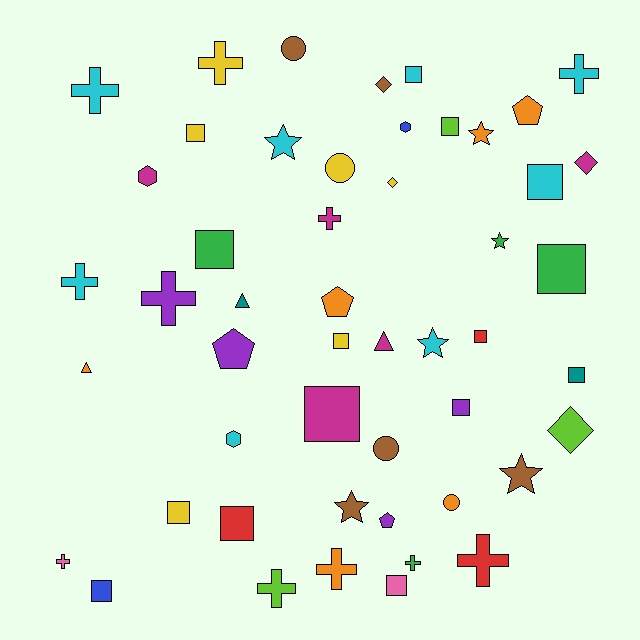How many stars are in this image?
There are 6 stars.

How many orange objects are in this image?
There are 6 orange objects.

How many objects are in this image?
There are 50 objects.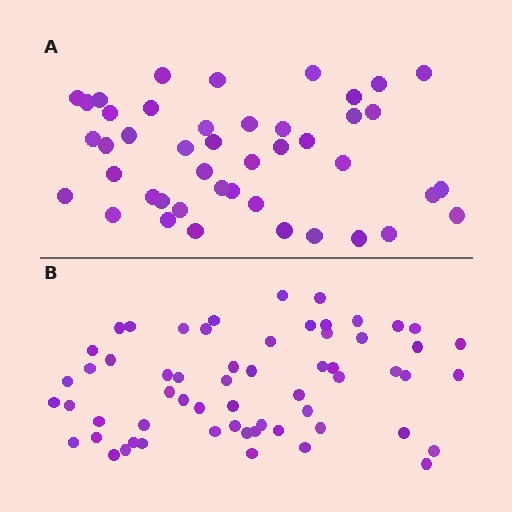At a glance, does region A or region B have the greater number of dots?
Region B (the bottom region) has more dots.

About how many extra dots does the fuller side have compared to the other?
Region B has approximately 15 more dots than region A.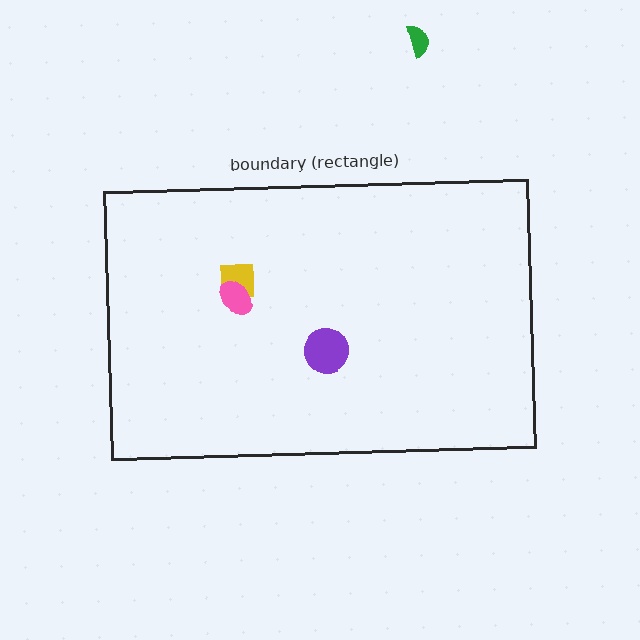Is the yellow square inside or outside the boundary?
Inside.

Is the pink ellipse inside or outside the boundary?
Inside.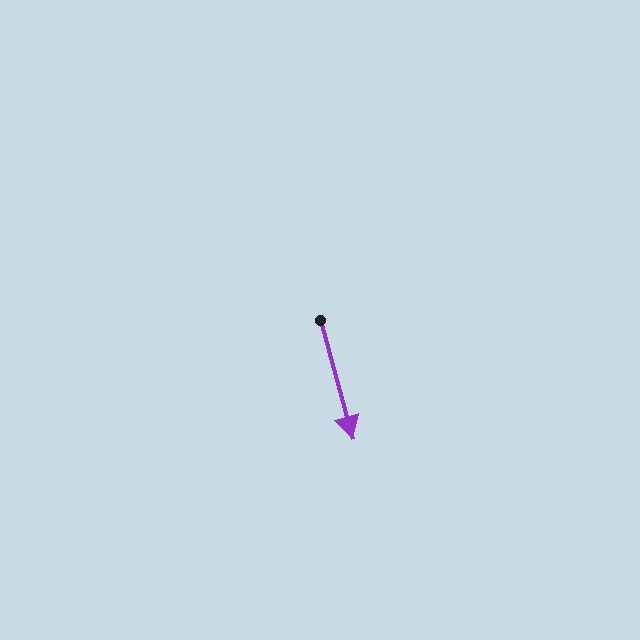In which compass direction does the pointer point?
South.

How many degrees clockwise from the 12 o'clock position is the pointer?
Approximately 165 degrees.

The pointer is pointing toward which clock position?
Roughly 5 o'clock.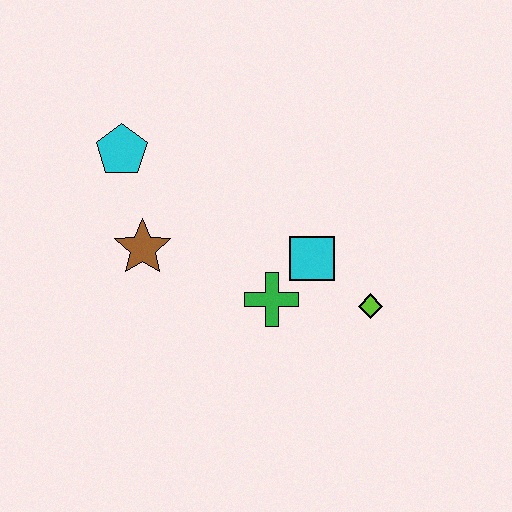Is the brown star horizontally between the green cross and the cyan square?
No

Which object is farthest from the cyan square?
The cyan pentagon is farthest from the cyan square.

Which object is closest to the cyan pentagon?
The brown star is closest to the cyan pentagon.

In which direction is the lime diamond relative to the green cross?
The lime diamond is to the right of the green cross.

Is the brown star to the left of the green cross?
Yes